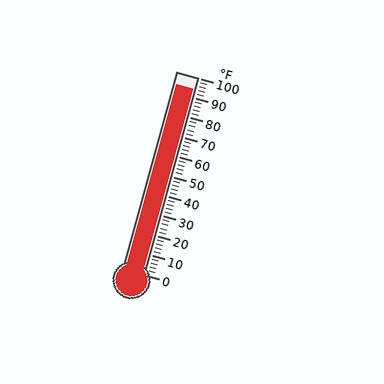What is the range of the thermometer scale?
The thermometer scale ranges from 0°F to 100°F.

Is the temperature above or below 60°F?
The temperature is above 60°F.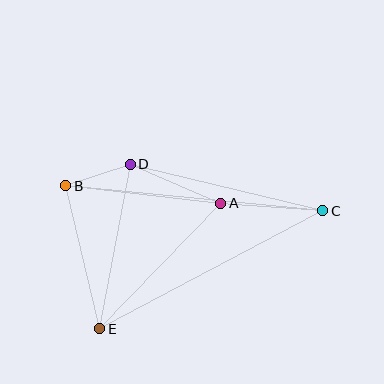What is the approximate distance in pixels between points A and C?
The distance between A and C is approximately 103 pixels.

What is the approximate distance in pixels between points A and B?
The distance between A and B is approximately 156 pixels.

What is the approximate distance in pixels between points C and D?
The distance between C and D is approximately 198 pixels.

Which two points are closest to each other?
Points B and D are closest to each other.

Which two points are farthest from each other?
Points B and C are farthest from each other.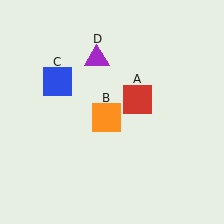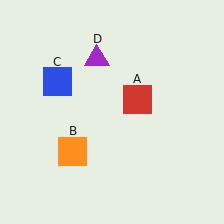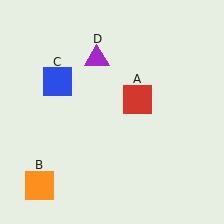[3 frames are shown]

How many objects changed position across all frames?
1 object changed position: orange square (object B).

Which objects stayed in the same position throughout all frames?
Red square (object A) and blue square (object C) and purple triangle (object D) remained stationary.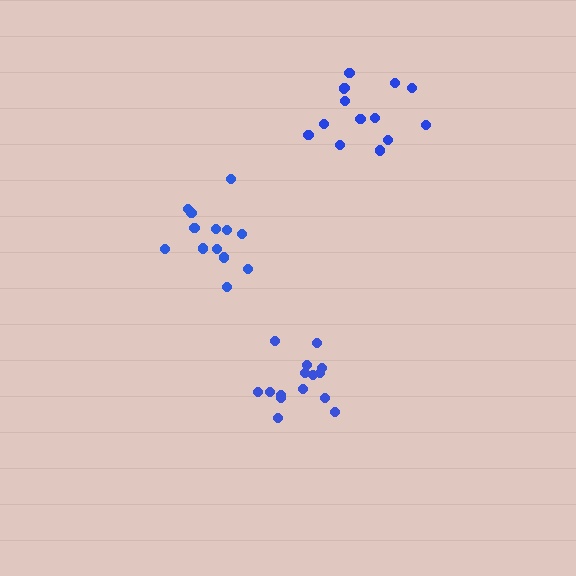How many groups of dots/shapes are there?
There are 3 groups.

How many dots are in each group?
Group 1: 14 dots, Group 2: 14 dots, Group 3: 15 dots (43 total).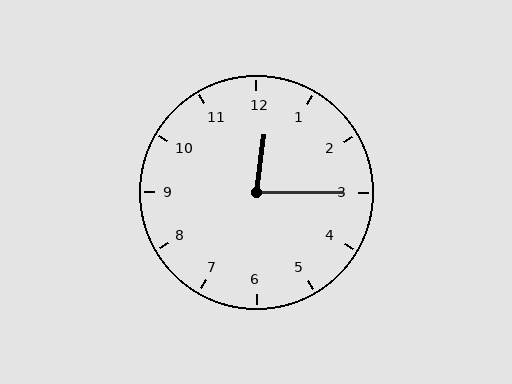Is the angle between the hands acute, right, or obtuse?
It is acute.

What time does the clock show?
12:15.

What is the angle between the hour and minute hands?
Approximately 82 degrees.